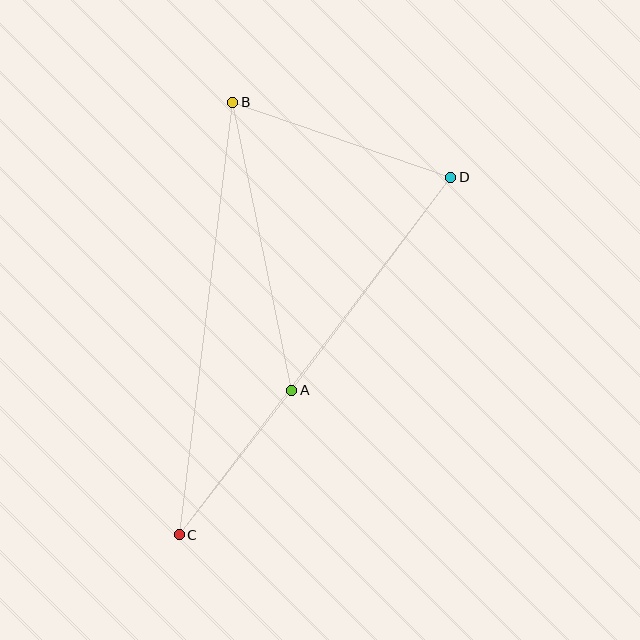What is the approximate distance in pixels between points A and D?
The distance between A and D is approximately 266 pixels.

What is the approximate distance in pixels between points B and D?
The distance between B and D is approximately 231 pixels.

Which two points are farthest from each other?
Points C and D are farthest from each other.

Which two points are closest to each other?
Points A and C are closest to each other.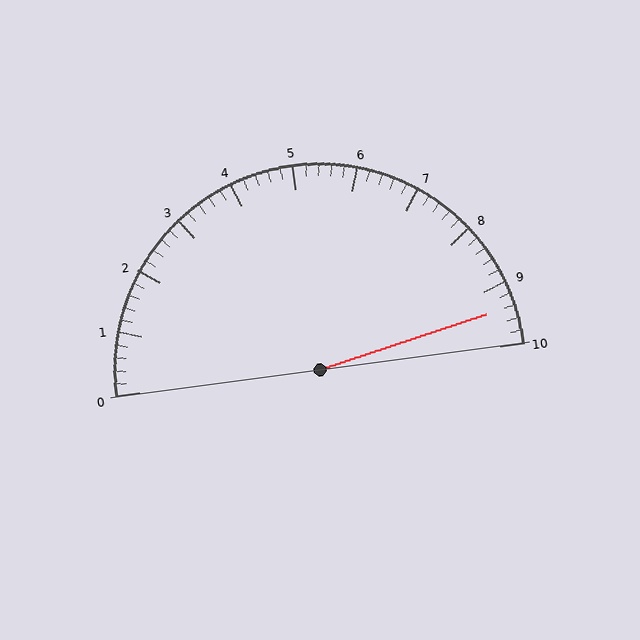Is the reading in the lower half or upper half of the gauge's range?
The reading is in the upper half of the range (0 to 10).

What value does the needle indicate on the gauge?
The needle indicates approximately 9.4.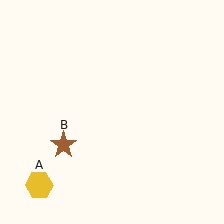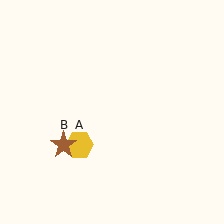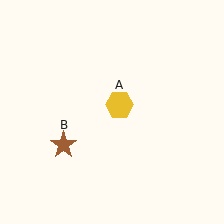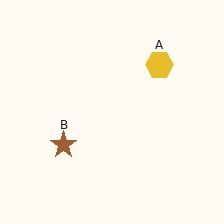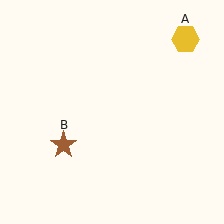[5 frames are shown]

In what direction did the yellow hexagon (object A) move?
The yellow hexagon (object A) moved up and to the right.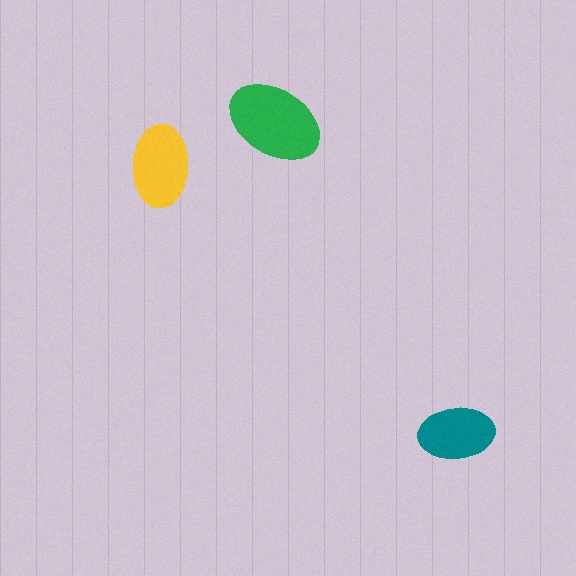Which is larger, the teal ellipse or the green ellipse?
The green one.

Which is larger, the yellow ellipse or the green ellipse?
The green one.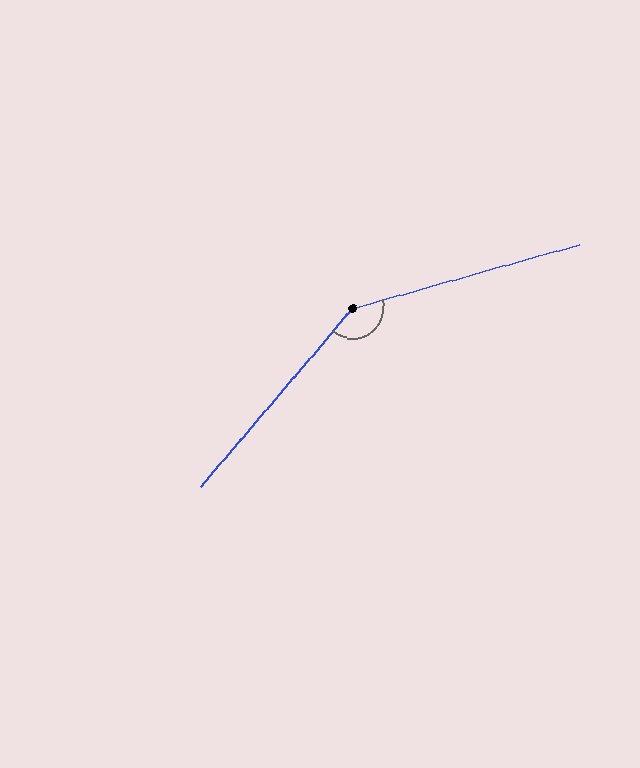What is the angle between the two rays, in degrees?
Approximately 146 degrees.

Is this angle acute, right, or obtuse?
It is obtuse.